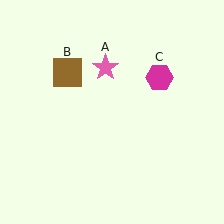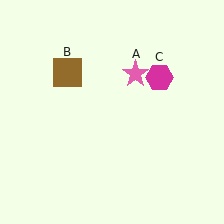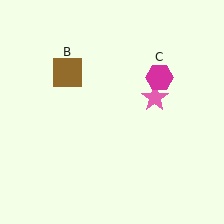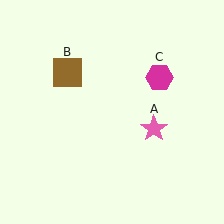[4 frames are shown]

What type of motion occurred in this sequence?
The pink star (object A) rotated clockwise around the center of the scene.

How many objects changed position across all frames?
1 object changed position: pink star (object A).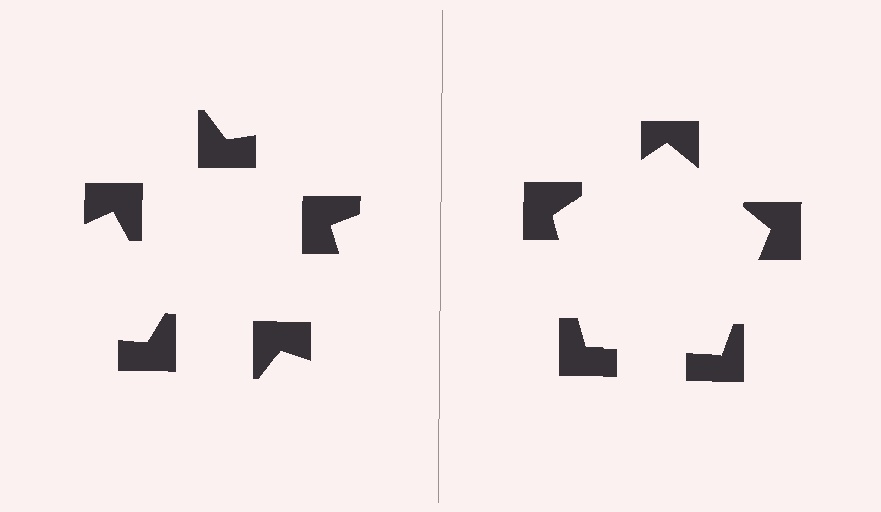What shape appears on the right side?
An illusory pentagon.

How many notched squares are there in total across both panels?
10 — 5 on each side.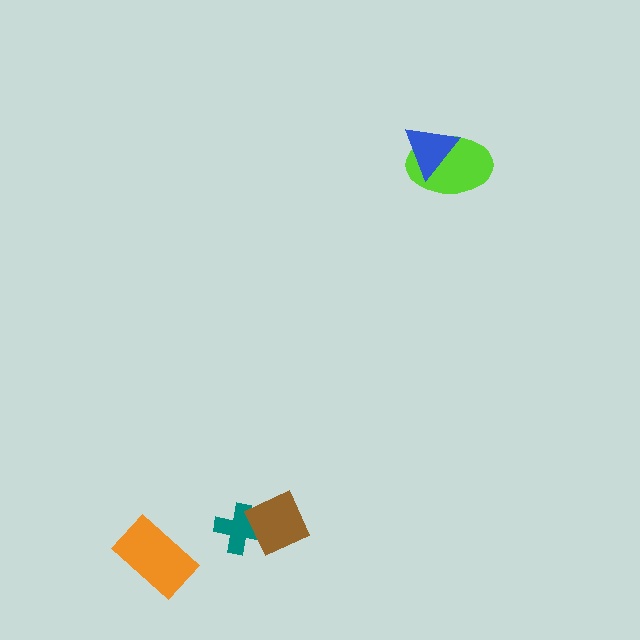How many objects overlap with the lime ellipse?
1 object overlaps with the lime ellipse.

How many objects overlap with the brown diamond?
1 object overlaps with the brown diamond.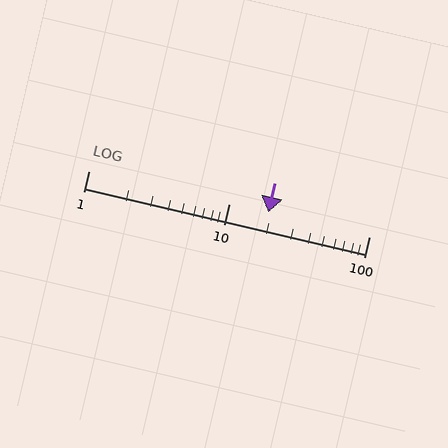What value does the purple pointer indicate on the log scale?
The pointer indicates approximately 19.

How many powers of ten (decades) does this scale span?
The scale spans 2 decades, from 1 to 100.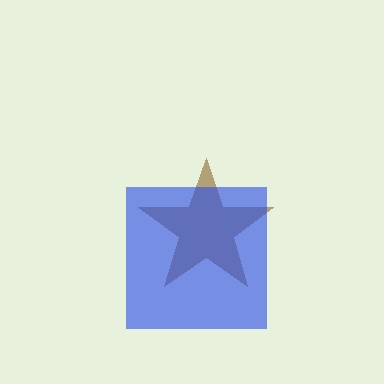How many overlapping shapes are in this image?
There are 2 overlapping shapes in the image.